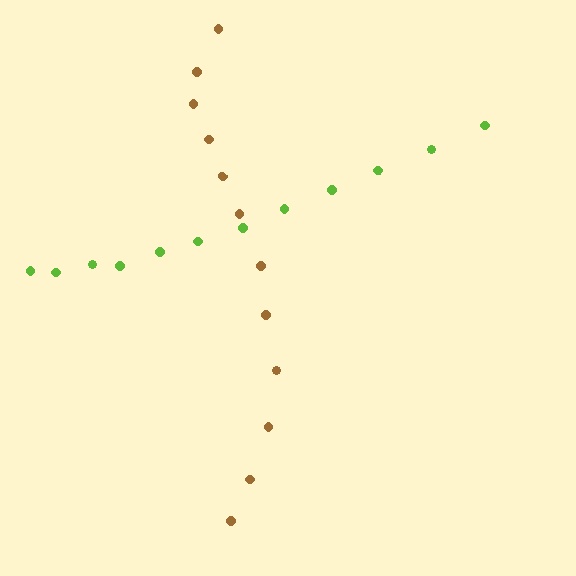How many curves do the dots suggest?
There are 2 distinct paths.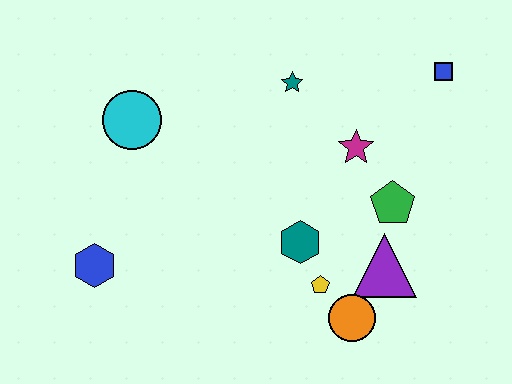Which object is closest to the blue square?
The magenta star is closest to the blue square.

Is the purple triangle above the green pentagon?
No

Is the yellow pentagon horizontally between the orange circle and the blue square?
No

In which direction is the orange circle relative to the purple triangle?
The orange circle is below the purple triangle.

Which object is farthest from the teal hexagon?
The blue square is farthest from the teal hexagon.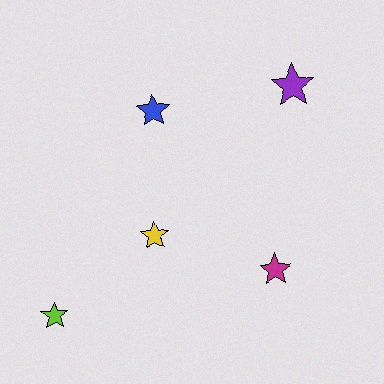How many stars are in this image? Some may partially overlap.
There are 5 stars.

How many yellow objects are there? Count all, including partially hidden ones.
There is 1 yellow object.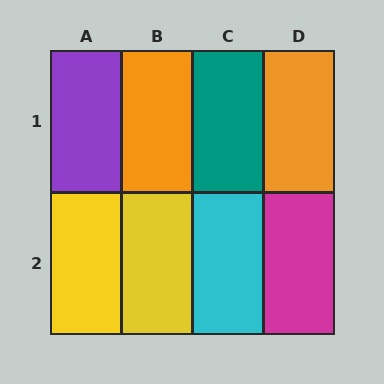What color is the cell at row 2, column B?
Yellow.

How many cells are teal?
1 cell is teal.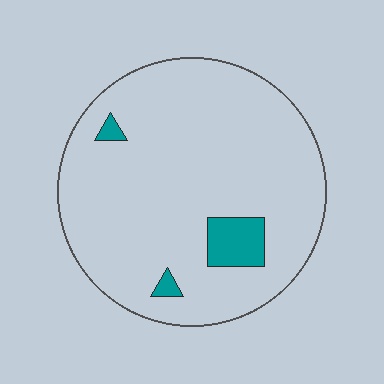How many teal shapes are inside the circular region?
3.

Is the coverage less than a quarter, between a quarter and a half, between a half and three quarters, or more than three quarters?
Less than a quarter.